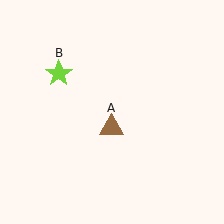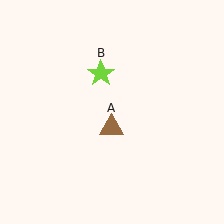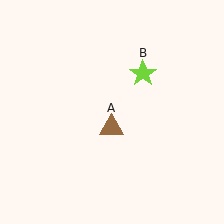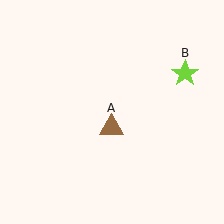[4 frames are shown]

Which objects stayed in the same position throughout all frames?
Brown triangle (object A) remained stationary.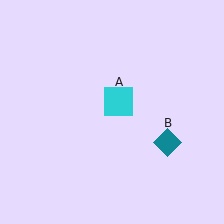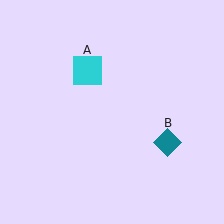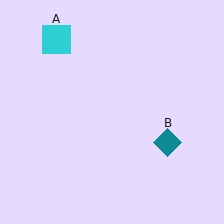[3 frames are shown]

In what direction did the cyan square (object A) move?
The cyan square (object A) moved up and to the left.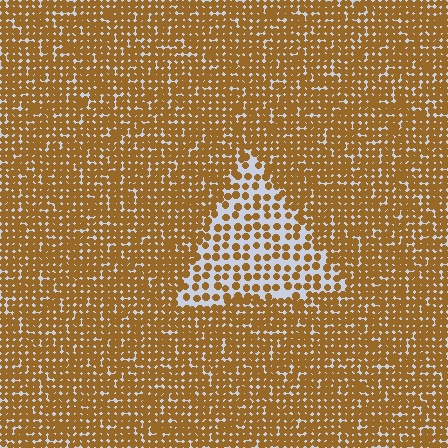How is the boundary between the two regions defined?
The boundary is defined by a change in element density (approximately 2.2x ratio). All elements are the same color, size, and shape.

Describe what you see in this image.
The image contains small brown elements arranged at two different densities. A triangle-shaped region is visible where the elements are less densely packed than the surrounding area.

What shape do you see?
I see a triangle.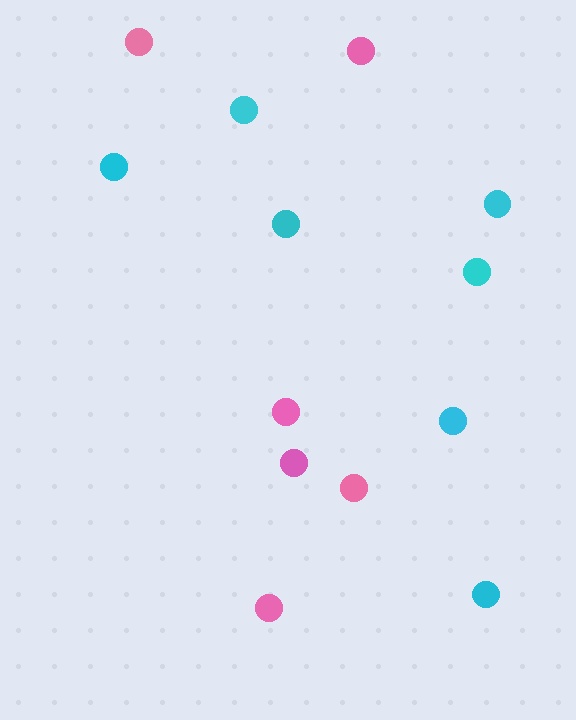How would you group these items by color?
There are 2 groups: one group of cyan circles (7) and one group of pink circles (6).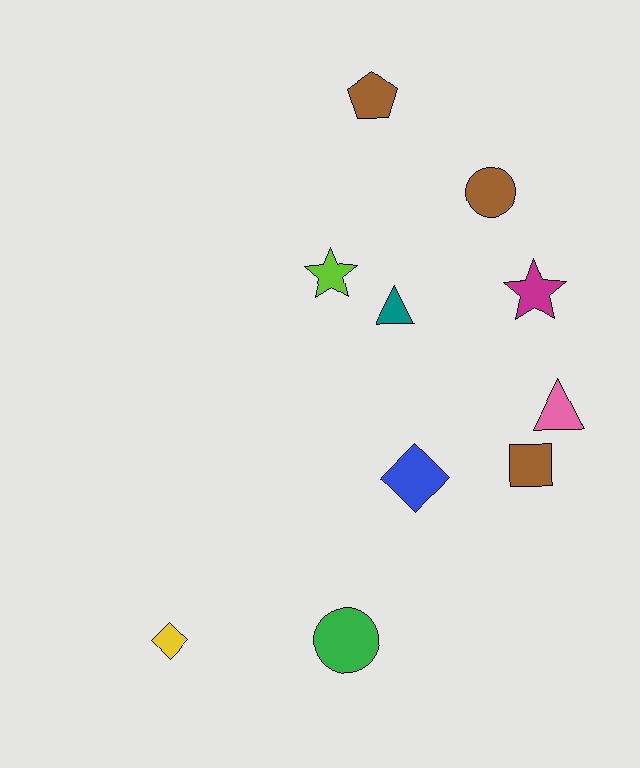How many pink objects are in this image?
There is 1 pink object.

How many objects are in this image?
There are 10 objects.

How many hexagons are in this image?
There are no hexagons.